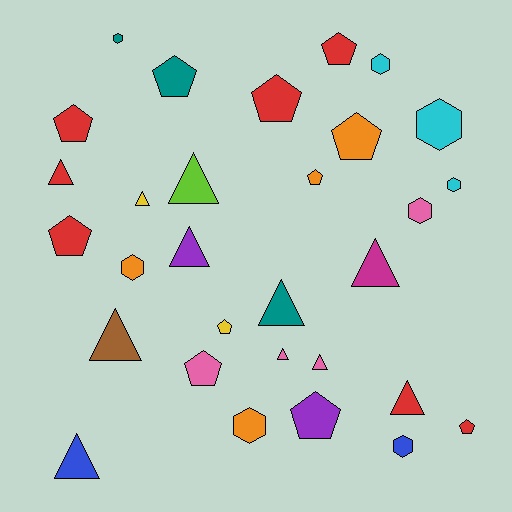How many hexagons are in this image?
There are 8 hexagons.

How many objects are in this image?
There are 30 objects.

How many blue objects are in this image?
There are 2 blue objects.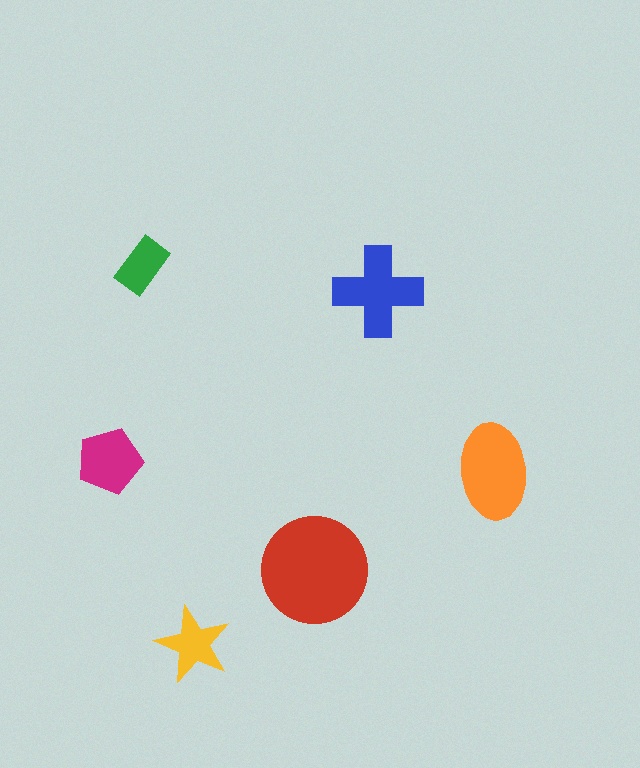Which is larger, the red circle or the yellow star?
The red circle.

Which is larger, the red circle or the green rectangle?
The red circle.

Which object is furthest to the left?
The magenta pentagon is leftmost.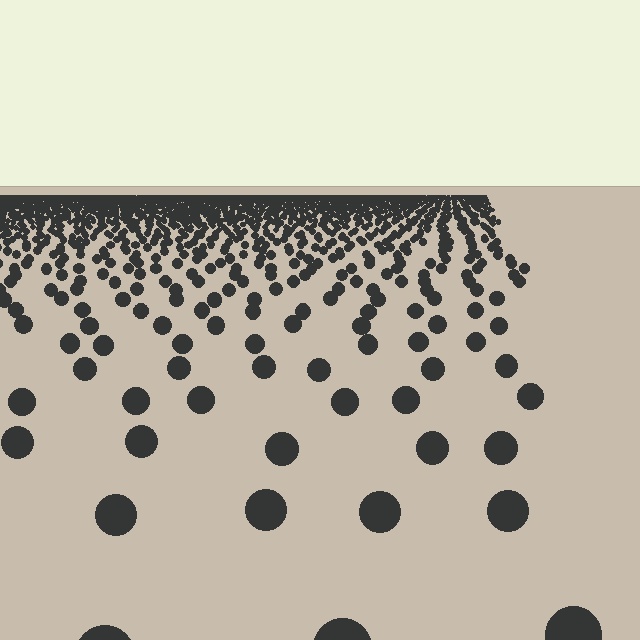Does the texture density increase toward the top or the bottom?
Density increases toward the top.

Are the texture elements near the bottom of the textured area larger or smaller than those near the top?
Larger. Near the bottom, elements are closer to the viewer and appear at a bigger on-screen size.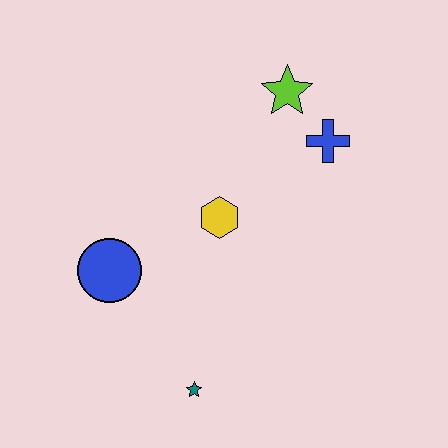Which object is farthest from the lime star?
The teal star is farthest from the lime star.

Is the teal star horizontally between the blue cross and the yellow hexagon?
No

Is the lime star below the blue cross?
No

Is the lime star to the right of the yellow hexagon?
Yes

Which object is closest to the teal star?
The blue circle is closest to the teal star.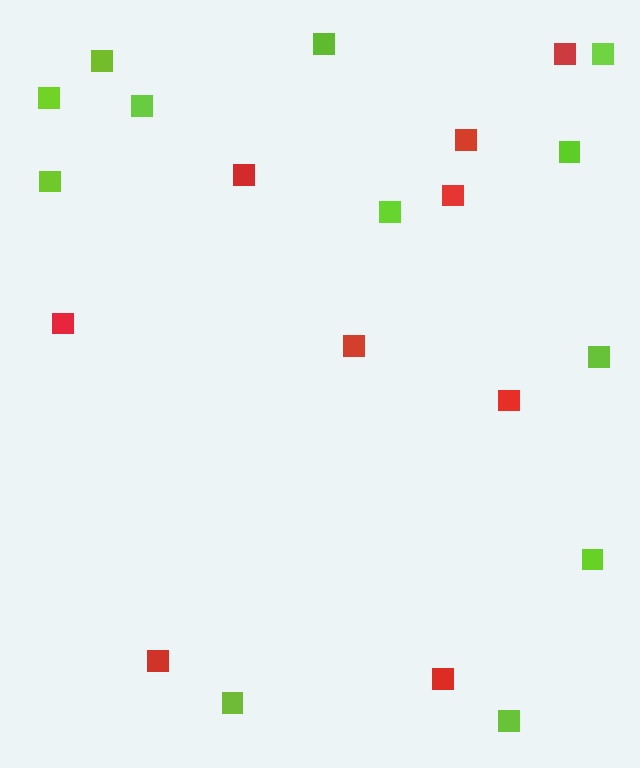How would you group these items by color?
There are 2 groups: one group of lime squares (12) and one group of red squares (9).